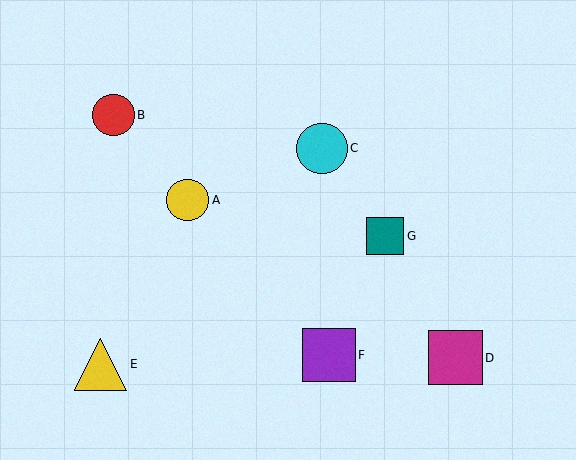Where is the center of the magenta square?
The center of the magenta square is at (455, 358).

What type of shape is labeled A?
Shape A is a yellow circle.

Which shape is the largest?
The magenta square (labeled D) is the largest.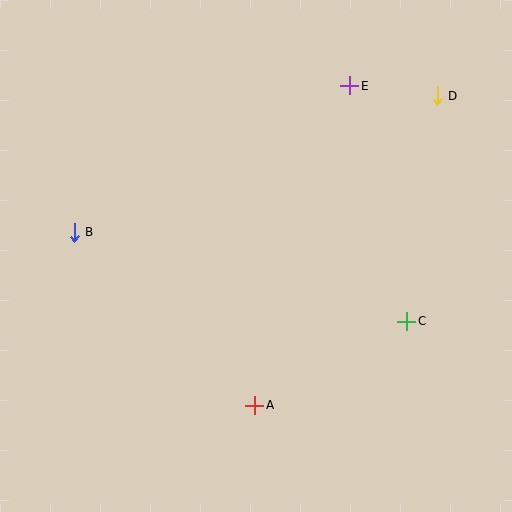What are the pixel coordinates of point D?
Point D is at (437, 96).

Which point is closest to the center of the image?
Point A at (255, 405) is closest to the center.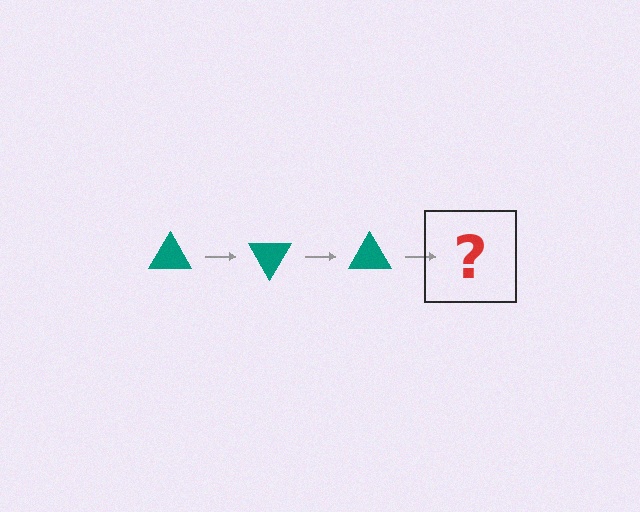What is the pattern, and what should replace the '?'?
The pattern is that the triangle rotates 60 degrees each step. The '?' should be a teal triangle rotated 180 degrees.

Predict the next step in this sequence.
The next step is a teal triangle rotated 180 degrees.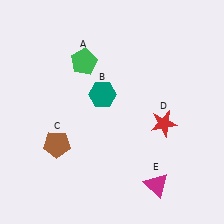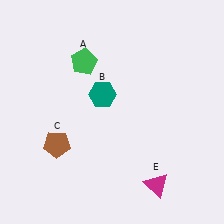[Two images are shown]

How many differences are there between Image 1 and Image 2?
There is 1 difference between the two images.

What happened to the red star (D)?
The red star (D) was removed in Image 2. It was in the bottom-right area of Image 1.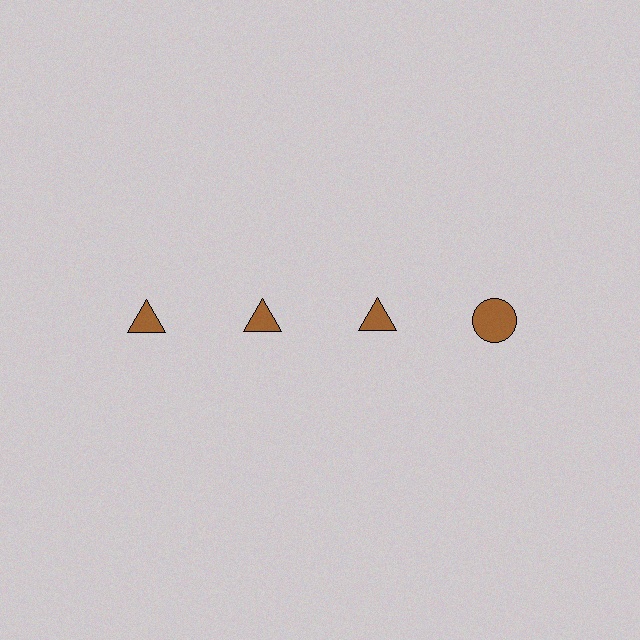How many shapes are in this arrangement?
There are 4 shapes arranged in a grid pattern.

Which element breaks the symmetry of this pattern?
The brown circle in the top row, second from right column breaks the symmetry. All other shapes are brown triangles.